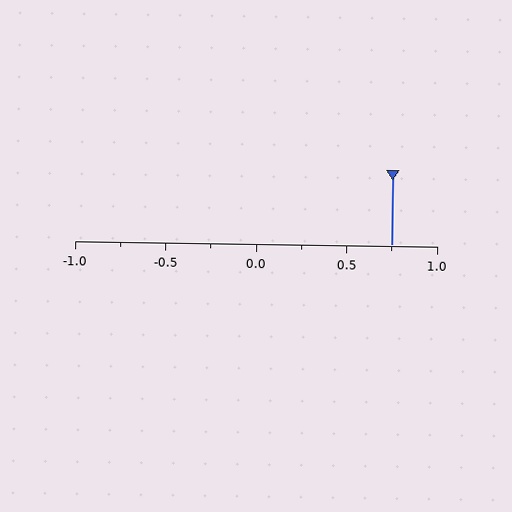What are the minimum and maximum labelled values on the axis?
The axis runs from -1.0 to 1.0.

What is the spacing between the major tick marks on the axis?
The major ticks are spaced 0.5 apart.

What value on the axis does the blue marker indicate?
The marker indicates approximately 0.75.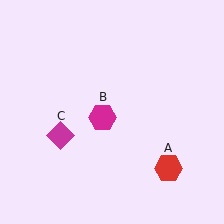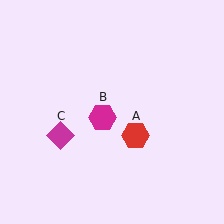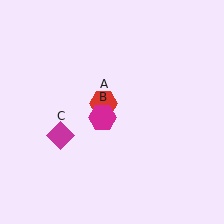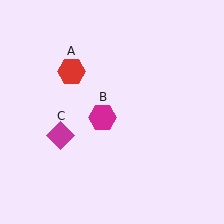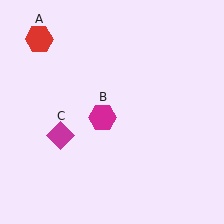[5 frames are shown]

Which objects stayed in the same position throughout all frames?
Magenta hexagon (object B) and magenta diamond (object C) remained stationary.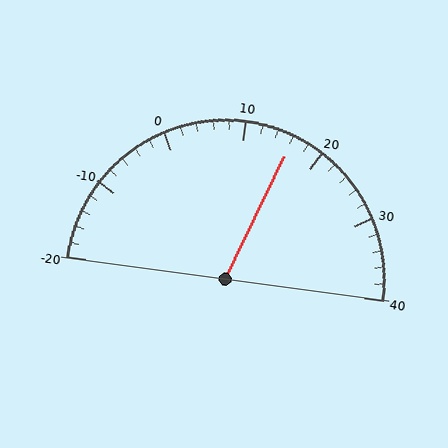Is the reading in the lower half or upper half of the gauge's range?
The reading is in the upper half of the range (-20 to 40).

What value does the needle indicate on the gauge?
The needle indicates approximately 16.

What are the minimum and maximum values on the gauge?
The gauge ranges from -20 to 40.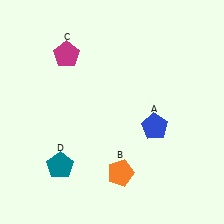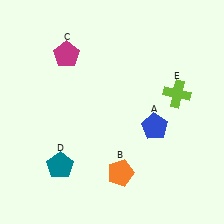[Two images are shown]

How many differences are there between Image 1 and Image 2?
There is 1 difference between the two images.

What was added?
A lime cross (E) was added in Image 2.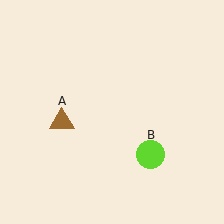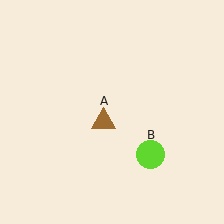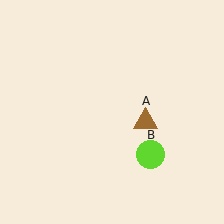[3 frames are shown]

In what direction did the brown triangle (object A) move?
The brown triangle (object A) moved right.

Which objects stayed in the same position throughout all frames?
Lime circle (object B) remained stationary.